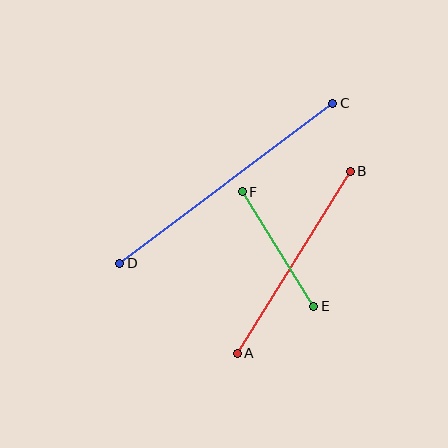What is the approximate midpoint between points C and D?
The midpoint is at approximately (226, 183) pixels.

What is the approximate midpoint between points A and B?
The midpoint is at approximately (294, 262) pixels.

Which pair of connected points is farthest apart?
Points C and D are farthest apart.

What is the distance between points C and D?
The distance is approximately 267 pixels.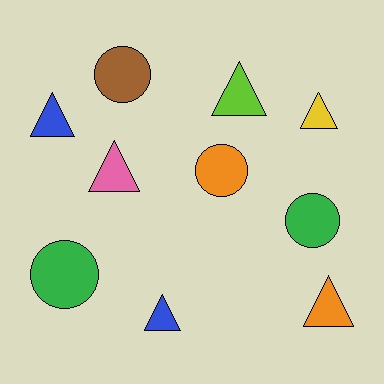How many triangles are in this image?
There are 6 triangles.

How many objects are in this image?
There are 10 objects.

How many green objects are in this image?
There are 2 green objects.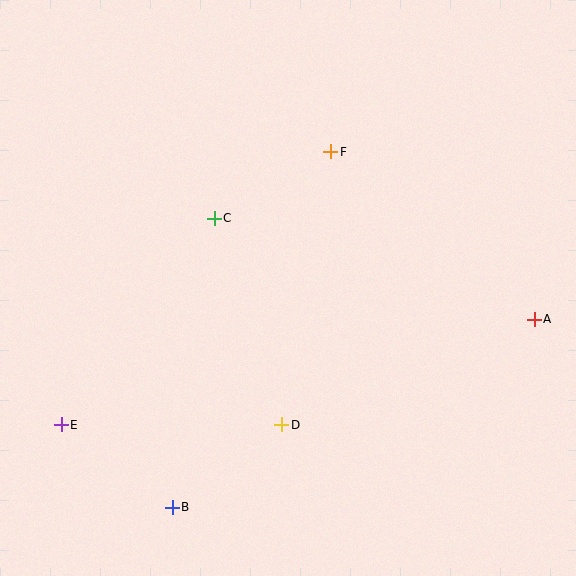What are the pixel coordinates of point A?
Point A is at (534, 319).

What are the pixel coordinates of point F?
Point F is at (331, 152).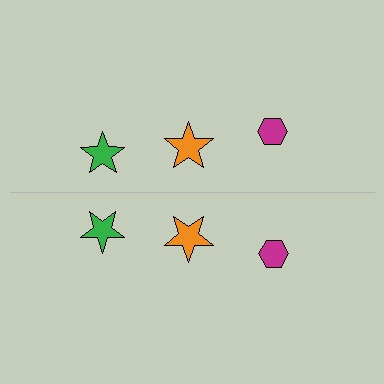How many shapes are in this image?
There are 6 shapes in this image.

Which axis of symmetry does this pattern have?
The pattern has a horizontal axis of symmetry running through the center of the image.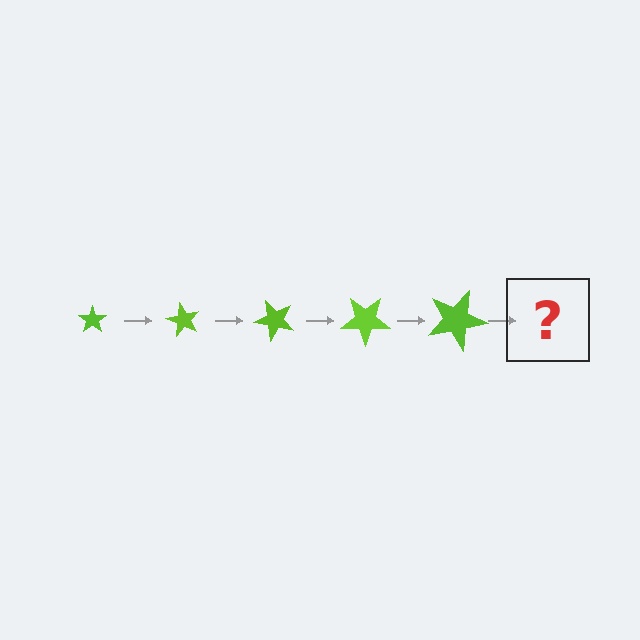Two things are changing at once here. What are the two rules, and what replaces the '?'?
The two rules are that the star grows larger each step and it rotates 60 degrees each step. The '?' should be a star, larger than the previous one and rotated 300 degrees from the start.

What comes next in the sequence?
The next element should be a star, larger than the previous one and rotated 300 degrees from the start.